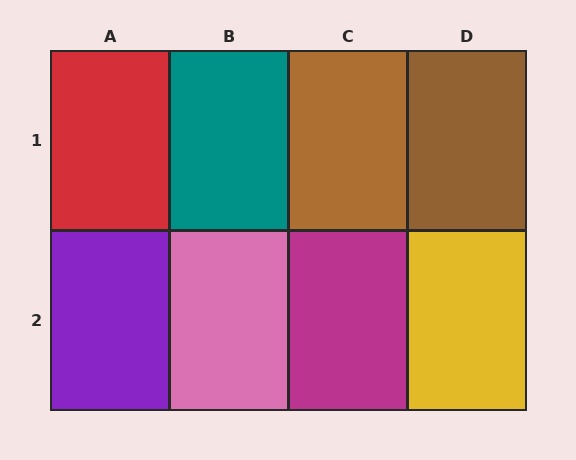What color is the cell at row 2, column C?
Magenta.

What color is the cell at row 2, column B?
Pink.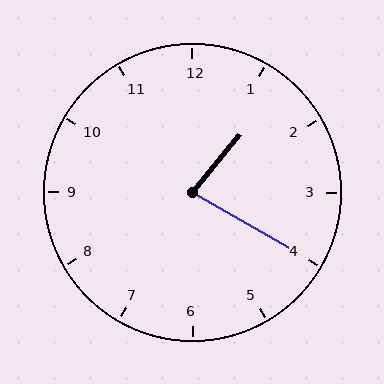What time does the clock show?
1:20.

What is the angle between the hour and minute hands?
Approximately 80 degrees.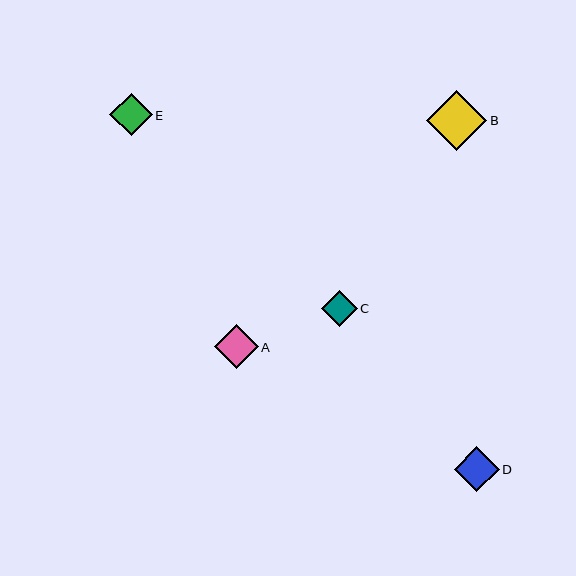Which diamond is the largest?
Diamond B is the largest with a size of approximately 60 pixels.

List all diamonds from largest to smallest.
From largest to smallest: B, D, A, E, C.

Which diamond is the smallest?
Diamond C is the smallest with a size of approximately 36 pixels.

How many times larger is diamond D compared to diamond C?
Diamond D is approximately 1.2 times the size of diamond C.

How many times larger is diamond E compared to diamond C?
Diamond E is approximately 1.2 times the size of diamond C.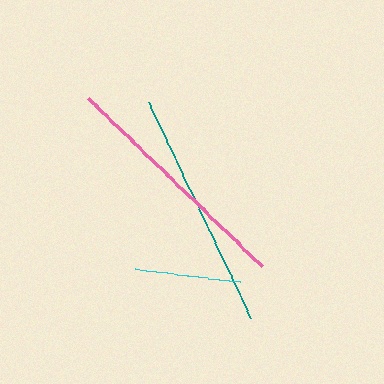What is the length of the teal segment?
The teal segment is approximately 239 pixels long.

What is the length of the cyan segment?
The cyan segment is approximately 106 pixels long.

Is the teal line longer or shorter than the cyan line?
The teal line is longer than the cyan line.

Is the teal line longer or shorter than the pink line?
The pink line is longer than the teal line.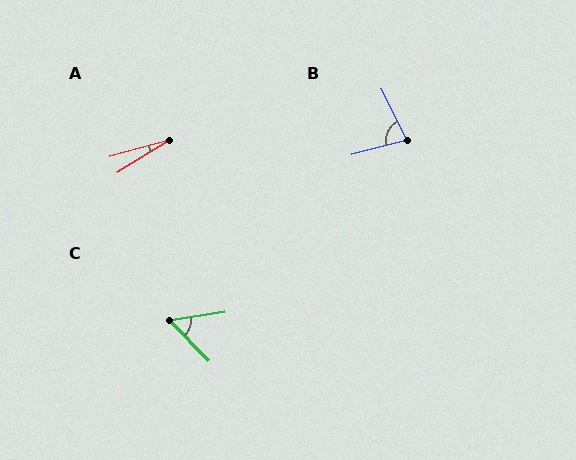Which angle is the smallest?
A, at approximately 17 degrees.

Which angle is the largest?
B, at approximately 78 degrees.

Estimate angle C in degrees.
Approximately 54 degrees.